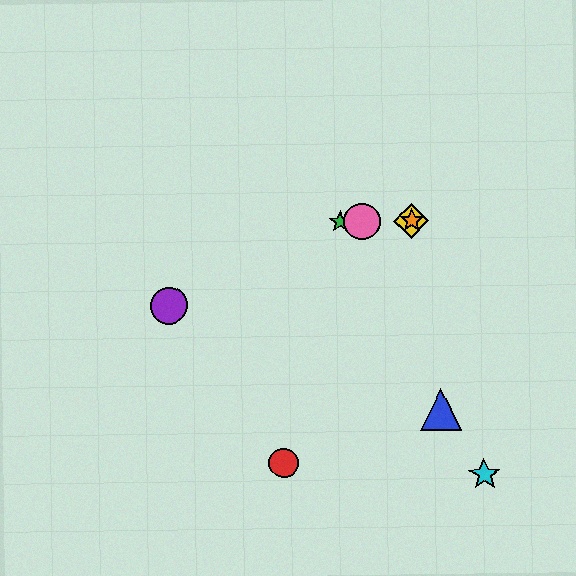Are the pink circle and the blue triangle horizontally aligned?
No, the pink circle is at y≈222 and the blue triangle is at y≈409.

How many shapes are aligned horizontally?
4 shapes (the green star, the yellow diamond, the orange star, the pink circle) are aligned horizontally.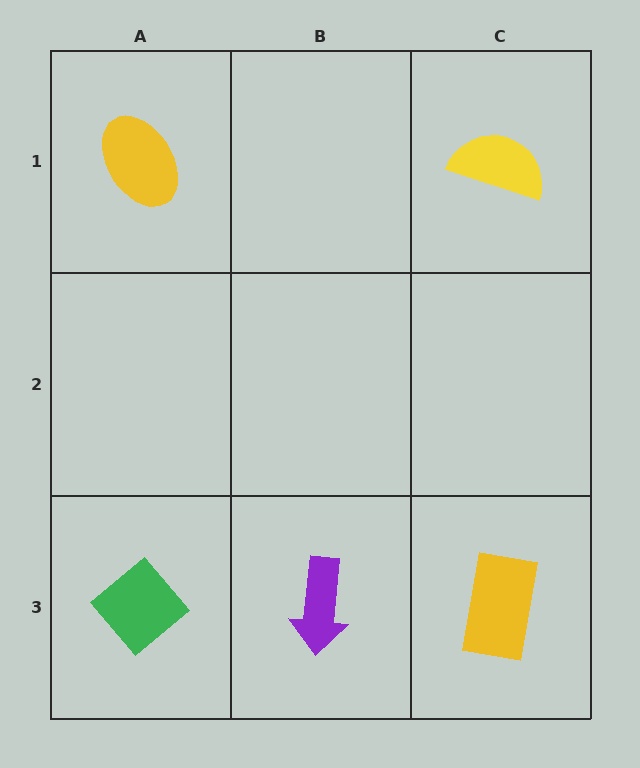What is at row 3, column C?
A yellow rectangle.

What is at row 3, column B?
A purple arrow.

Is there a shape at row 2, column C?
No, that cell is empty.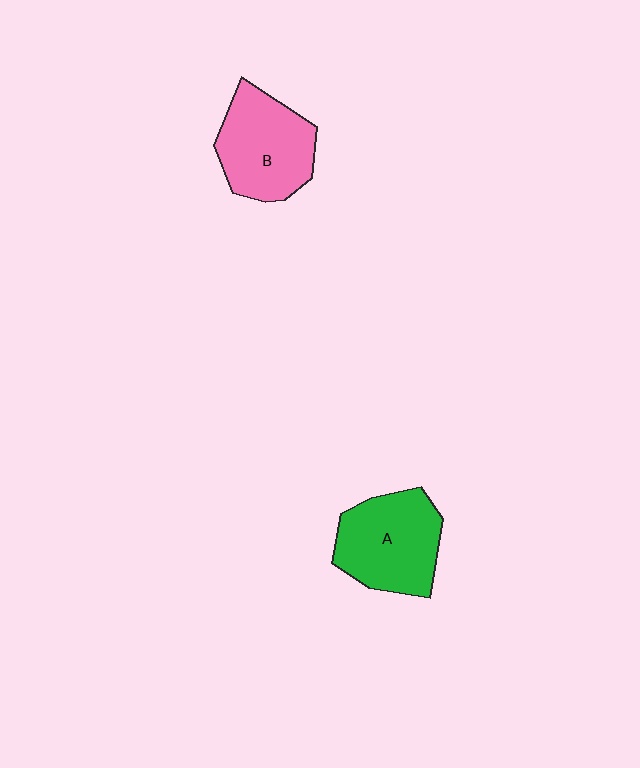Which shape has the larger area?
Shape A (green).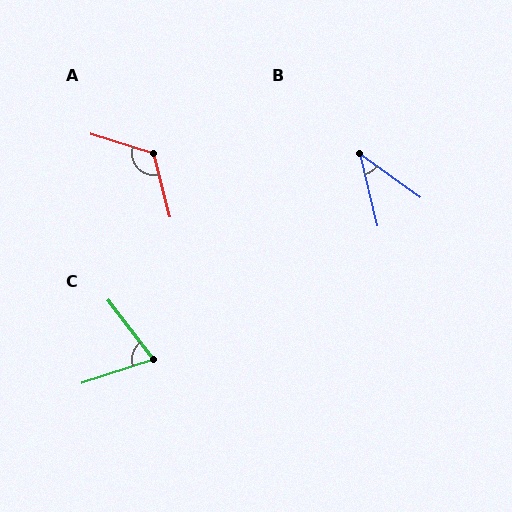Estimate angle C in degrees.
Approximately 71 degrees.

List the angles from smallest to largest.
B (41°), C (71°), A (122°).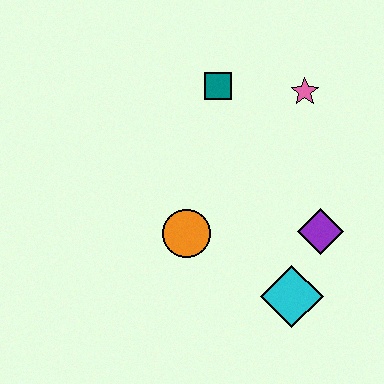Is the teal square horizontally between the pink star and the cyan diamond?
No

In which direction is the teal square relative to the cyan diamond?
The teal square is above the cyan diamond.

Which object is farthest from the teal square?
The cyan diamond is farthest from the teal square.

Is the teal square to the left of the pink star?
Yes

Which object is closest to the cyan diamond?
The purple diamond is closest to the cyan diamond.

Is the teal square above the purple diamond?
Yes